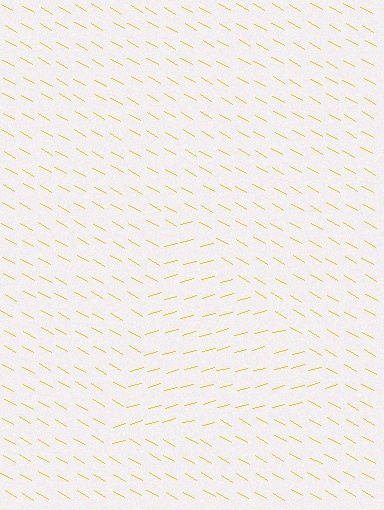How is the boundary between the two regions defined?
The boundary is defined purely by a change in line orientation (approximately 45 degrees difference). All lines are the same color and thickness.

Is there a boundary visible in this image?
Yes, there is a texture boundary formed by a change in line orientation.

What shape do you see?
I see a triangle.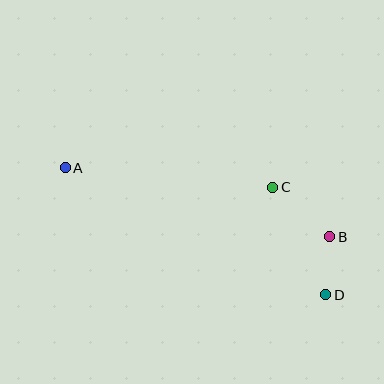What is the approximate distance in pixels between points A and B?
The distance between A and B is approximately 273 pixels.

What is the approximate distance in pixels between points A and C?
The distance between A and C is approximately 208 pixels.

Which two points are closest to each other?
Points B and D are closest to each other.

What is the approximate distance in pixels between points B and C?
The distance between B and C is approximately 76 pixels.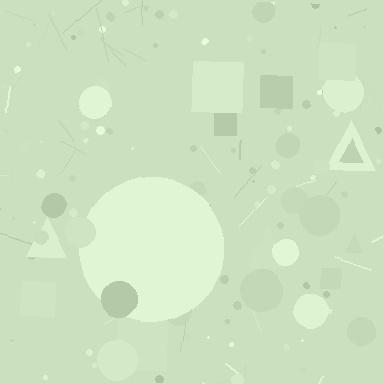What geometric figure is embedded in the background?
A circle is embedded in the background.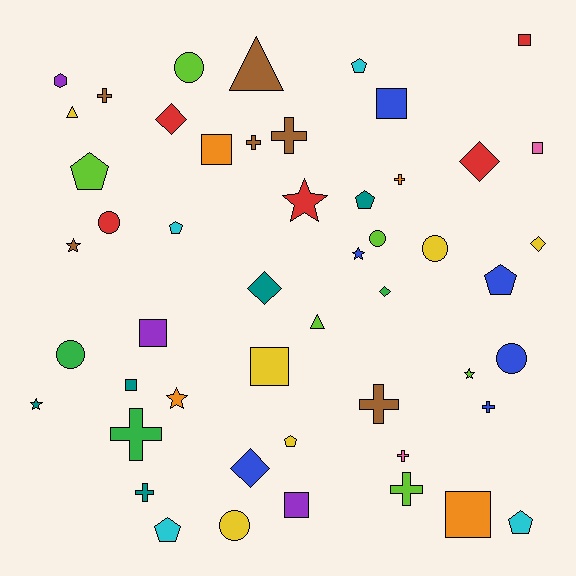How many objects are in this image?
There are 50 objects.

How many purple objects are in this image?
There are 3 purple objects.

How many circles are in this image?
There are 7 circles.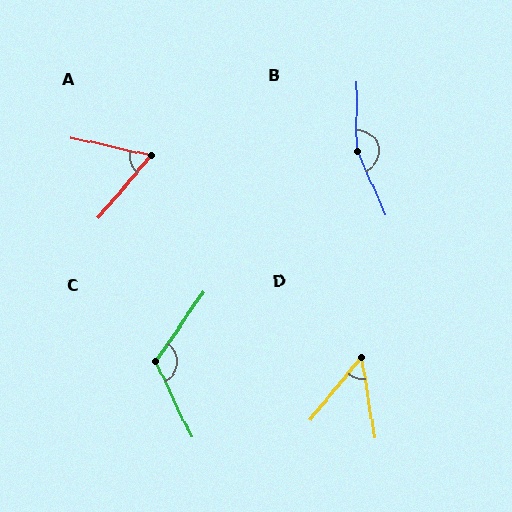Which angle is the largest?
B, at approximately 157 degrees.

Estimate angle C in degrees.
Approximately 120 degrees.